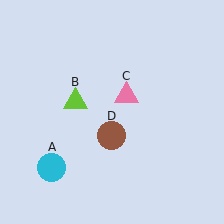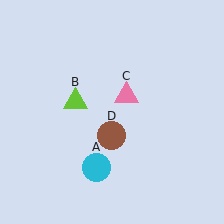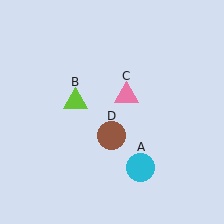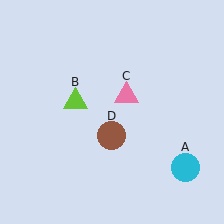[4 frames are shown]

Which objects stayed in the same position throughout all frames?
Lime triangle (object B) and pink triangle (object C) and brown circle (object D) remained stationary.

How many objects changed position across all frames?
1 object changed position: cyan circle (object A).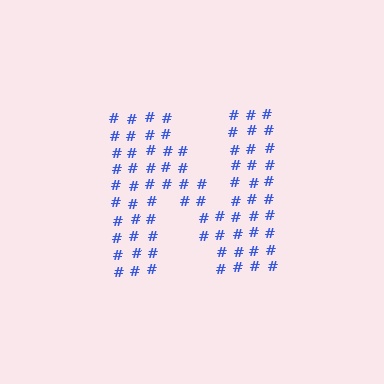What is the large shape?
The large shape is the letter N.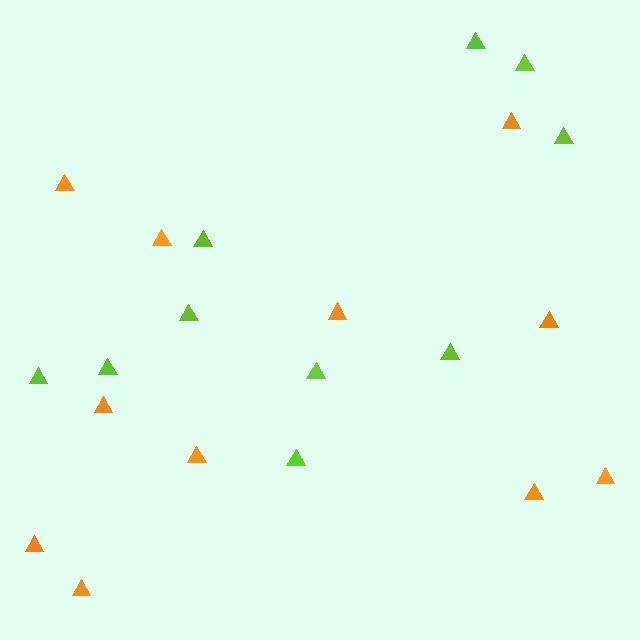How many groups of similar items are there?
There are 2 groups: one group of lime triangles (10) and one group of orange triangles (11).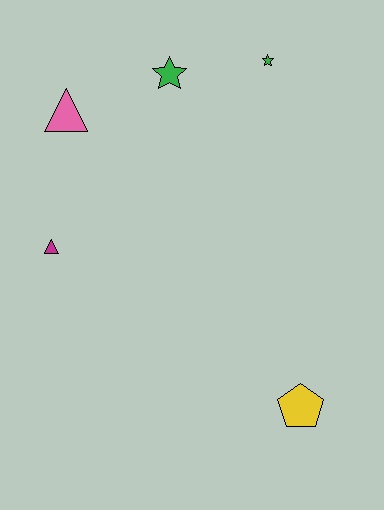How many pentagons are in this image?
There is 1 pentagon.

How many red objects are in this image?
There are no red objects.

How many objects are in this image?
There are 5 objects.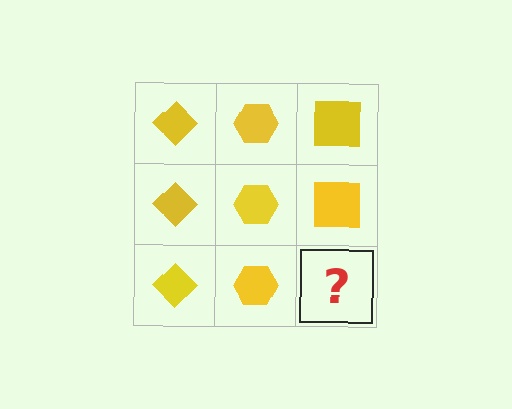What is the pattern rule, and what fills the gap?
The rule is that each column has a consistent shape. The gap should be filled with a yellow square.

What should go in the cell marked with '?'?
The missing cell should contain a yellow square.